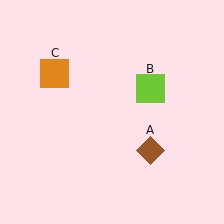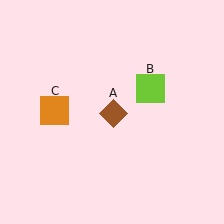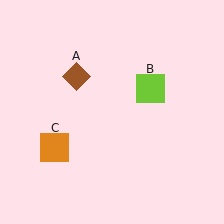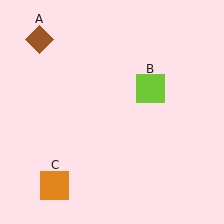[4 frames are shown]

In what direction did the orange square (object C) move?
The orange square (object C) moved down.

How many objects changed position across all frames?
2 objects changed position: brown diamond (object A), orange square (object C).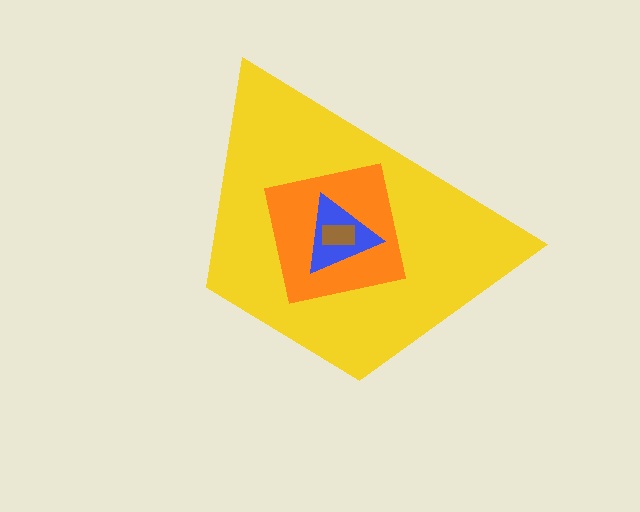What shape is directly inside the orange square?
The blue triangle.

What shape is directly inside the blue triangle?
The brown rectangle.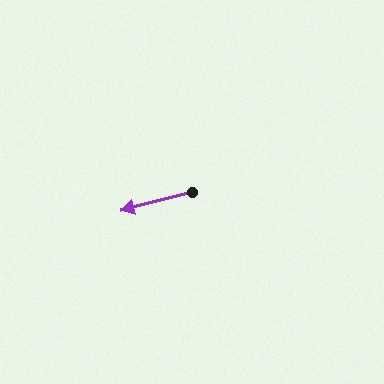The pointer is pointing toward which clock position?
Roughly 9 o'clock.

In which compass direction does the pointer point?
West.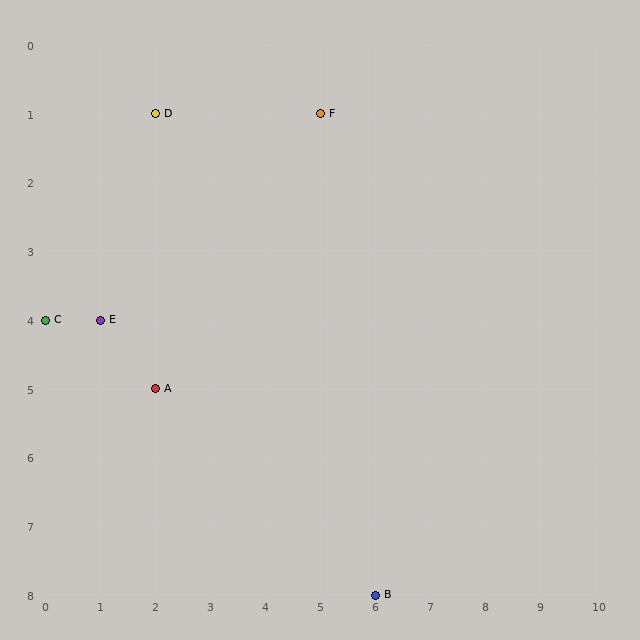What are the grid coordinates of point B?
Point B is at grid coordinates (6, 8).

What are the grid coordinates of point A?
Point A is at grid coordinates (2, 5).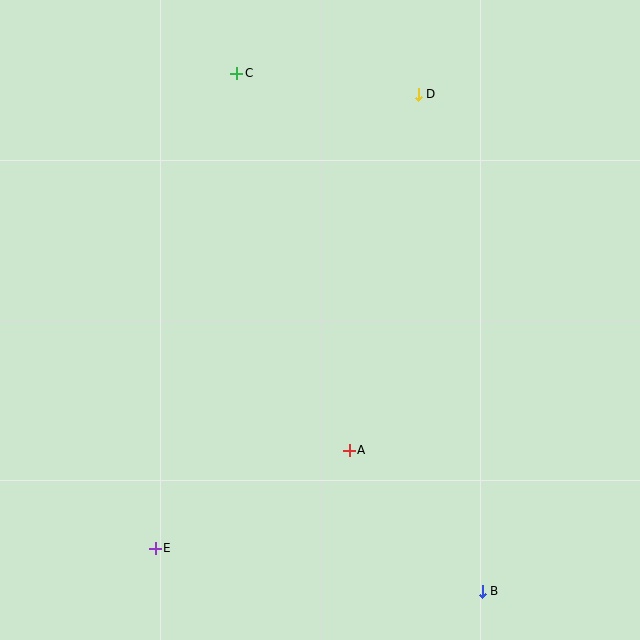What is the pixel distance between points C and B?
The distance between C and B is 573 pixels.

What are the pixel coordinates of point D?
Point D is at (418, 94).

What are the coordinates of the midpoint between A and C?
The midpoint between A and C is at (293, 262).